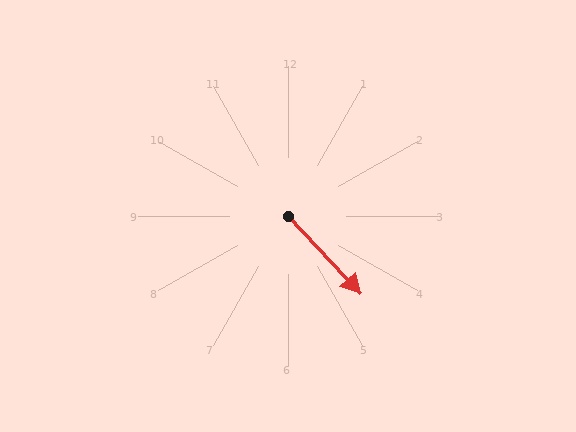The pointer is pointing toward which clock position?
Roughly 5 o'clock.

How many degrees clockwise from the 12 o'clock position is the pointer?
Approximately 137 degrees.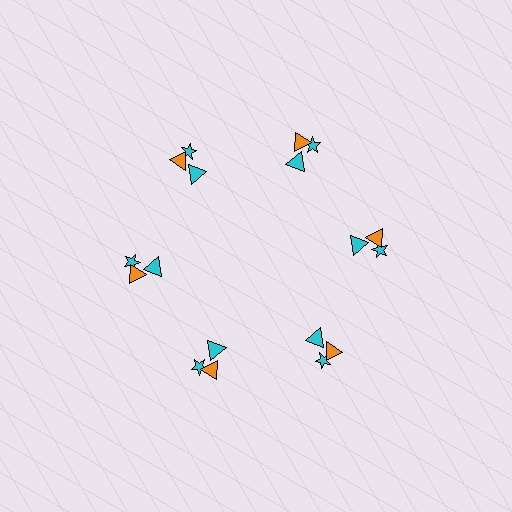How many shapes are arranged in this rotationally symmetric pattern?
There are 18 shapes, arranged in 6 groups of 3.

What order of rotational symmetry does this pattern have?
This pattern has 6-fold rotational symmetry.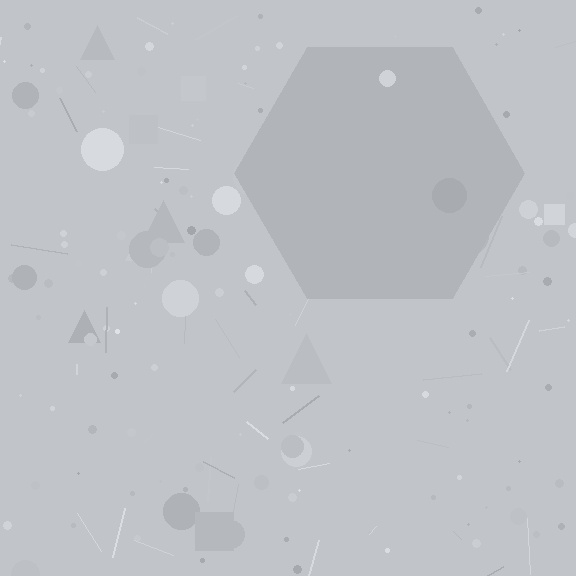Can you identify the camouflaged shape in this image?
The camouflaged shape is a hexagon.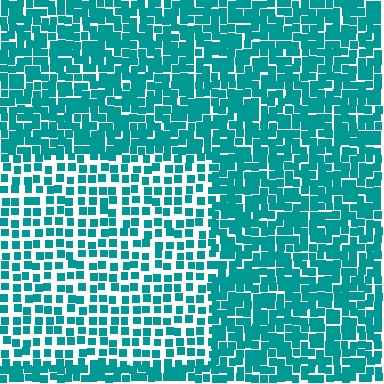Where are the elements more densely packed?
The elements are more densely packed outside the rectangle boundary.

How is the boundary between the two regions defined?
The boundary is defined by a change in element density (approximately 1.8x ratio). All elements are the same color, size, and shape.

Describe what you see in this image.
The image contains small teal elements arranged at two different densities. A rectangle-shaped region is visible where the elements are less densely packed than the surrounding area.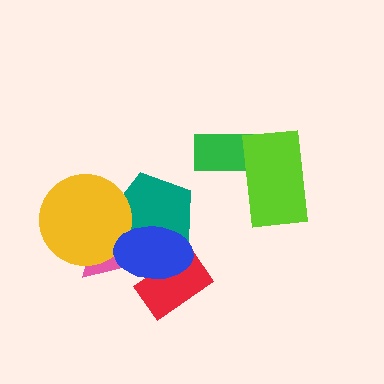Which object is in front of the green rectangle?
The lime rectangle is in front of the green rectangle.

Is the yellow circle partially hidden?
Yes, it is partially covered by another shape.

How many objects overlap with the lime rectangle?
1 object overlaps with the lime rectangle.